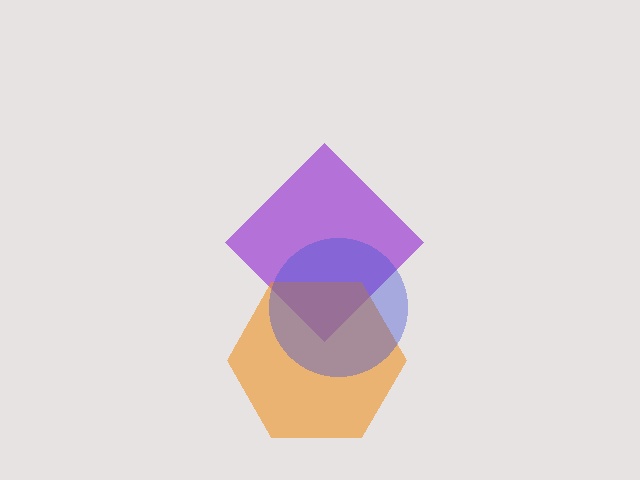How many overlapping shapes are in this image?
There are 3 overlapping shapes in the image.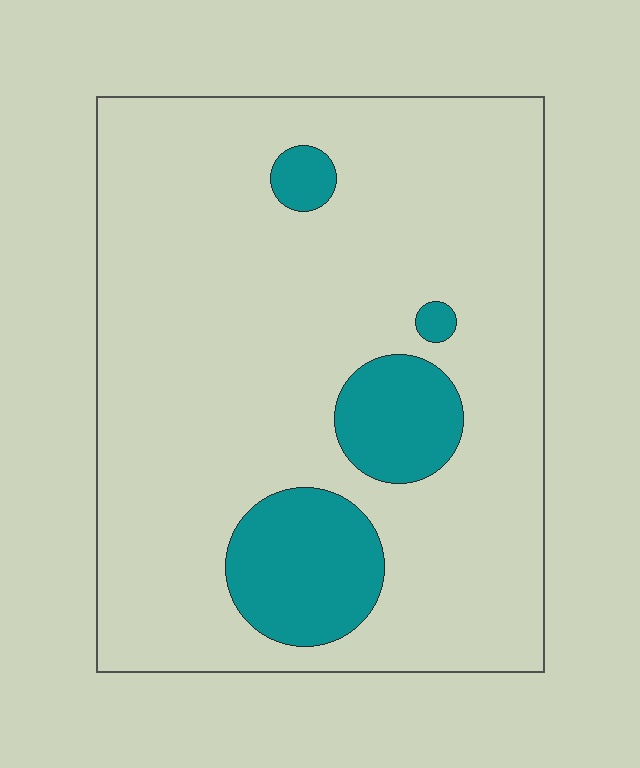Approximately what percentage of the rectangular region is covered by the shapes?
Approximately 15%.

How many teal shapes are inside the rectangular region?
4.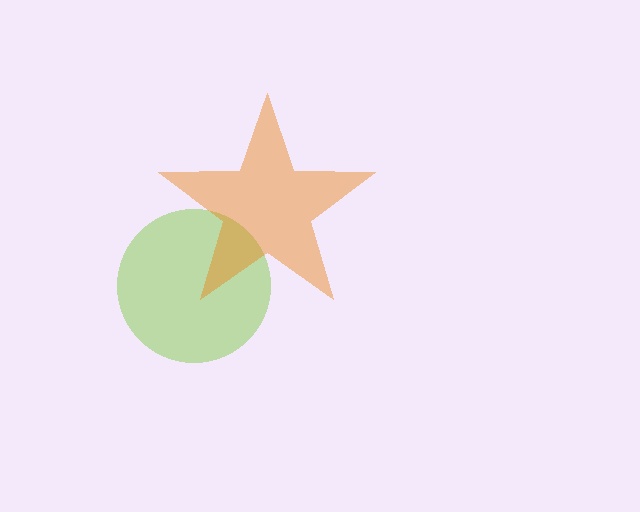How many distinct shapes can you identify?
There are 2 distinct shapes: a lime circle, an orange star.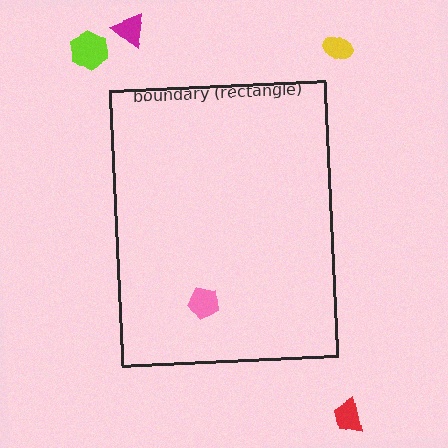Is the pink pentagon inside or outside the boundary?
Inside.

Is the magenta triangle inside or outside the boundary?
Outside.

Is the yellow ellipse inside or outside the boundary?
Outside.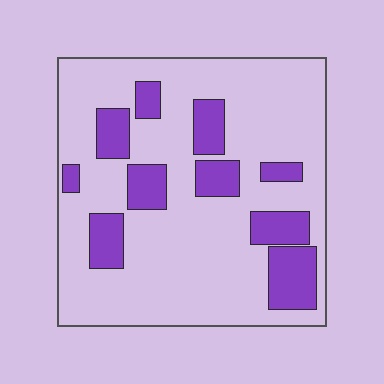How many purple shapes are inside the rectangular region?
10.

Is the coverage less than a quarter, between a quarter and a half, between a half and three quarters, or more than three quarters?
Less than a quarter.